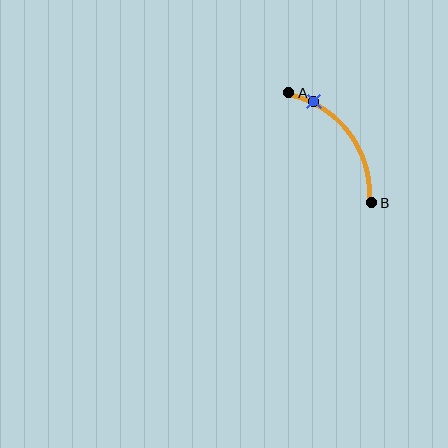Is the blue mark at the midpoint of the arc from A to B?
No. The blue mark lies on the arc but is closer to endpoint A. The arc midpoint would be at the point on the curve equidistant along the arc from both A and B.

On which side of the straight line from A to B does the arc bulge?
The arc bulges above and to the right of the straight line connecting A and B.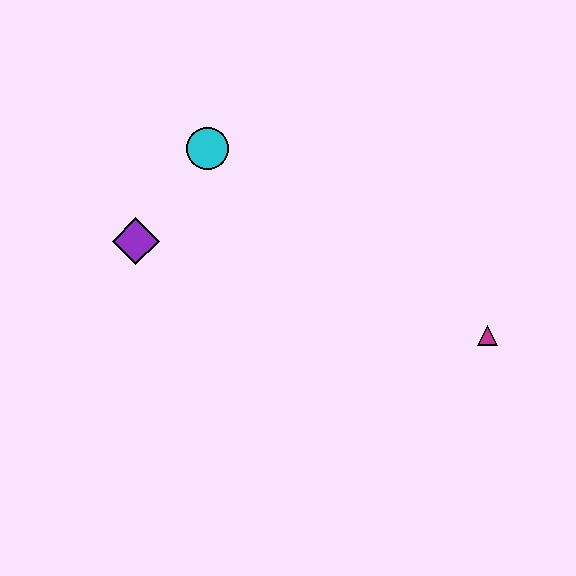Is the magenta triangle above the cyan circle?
No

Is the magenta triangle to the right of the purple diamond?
Yes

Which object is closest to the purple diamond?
The cyan circle is closest to the purple diamond.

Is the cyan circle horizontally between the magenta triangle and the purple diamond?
Yes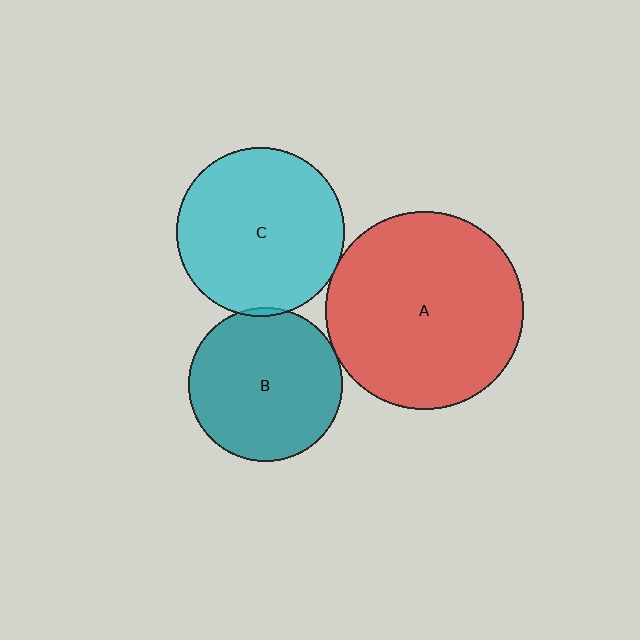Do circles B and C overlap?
Yes.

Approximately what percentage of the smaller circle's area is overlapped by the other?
Approximately 5%.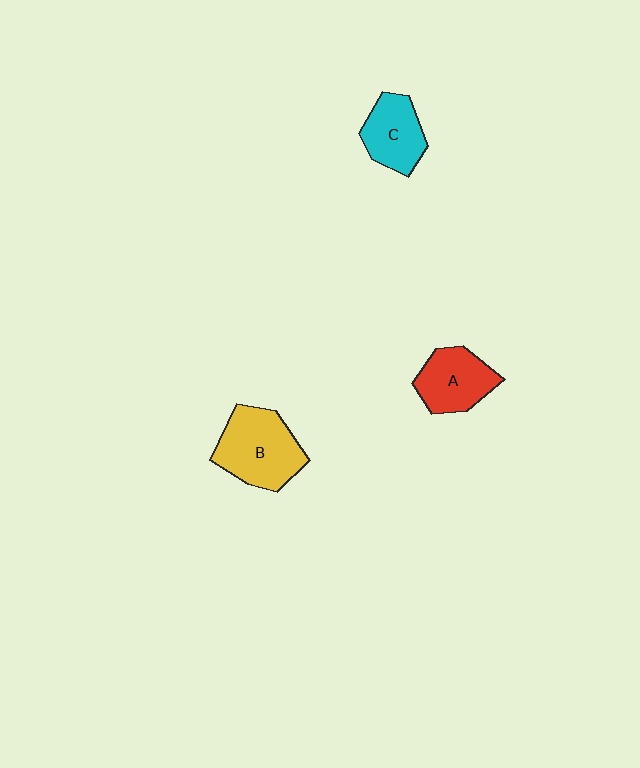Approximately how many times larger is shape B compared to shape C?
Approximately 1.5 times.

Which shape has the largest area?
Shape B (yellow).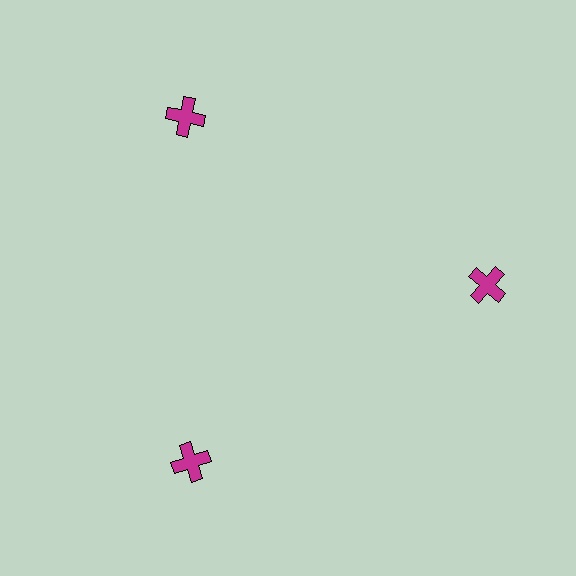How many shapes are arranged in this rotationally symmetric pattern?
There are 3 shapes, arranged in 3 groups of 1.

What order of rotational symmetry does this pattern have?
This pattern has 3-fold rotational symmetry.